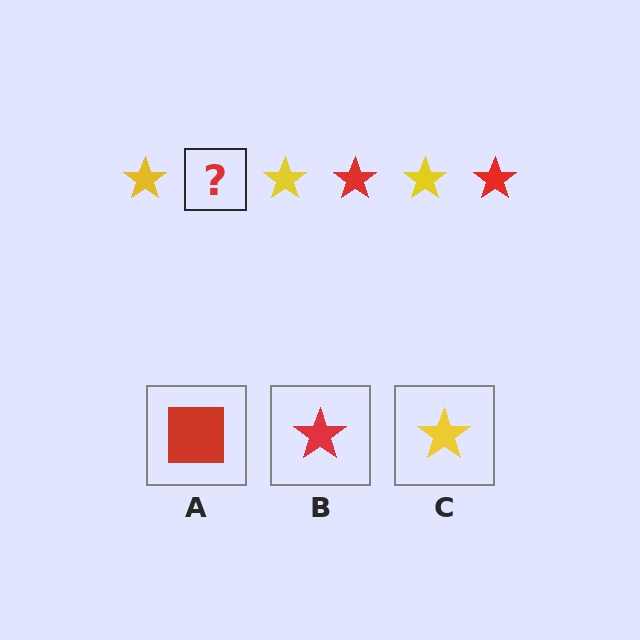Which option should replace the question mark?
Option B.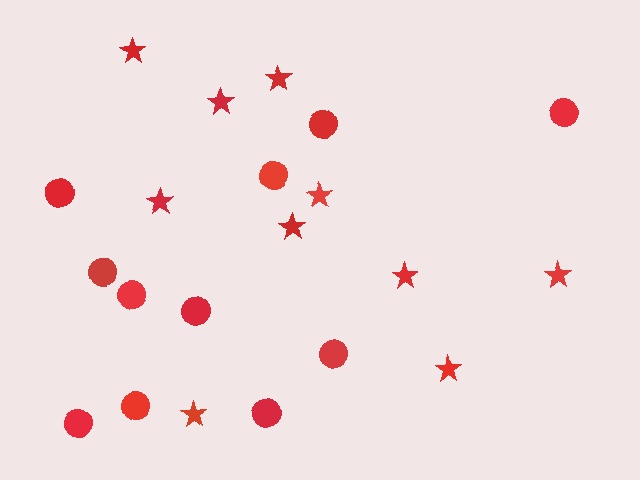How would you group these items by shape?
There are 2 groups: one group of stars (10) and one group of circles (11).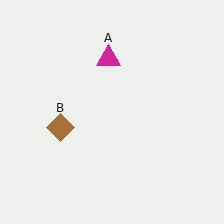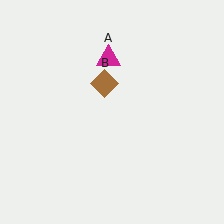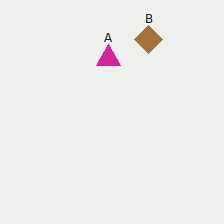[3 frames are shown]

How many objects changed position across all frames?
1 object changed position: brown diamond (object B).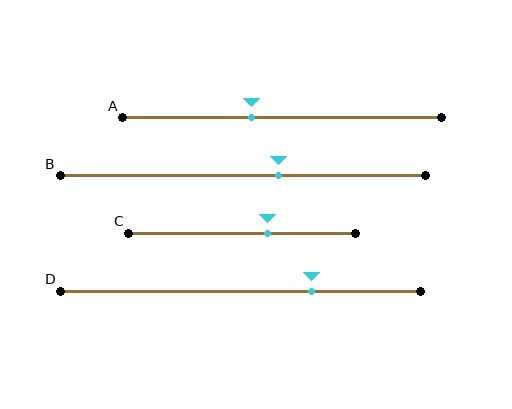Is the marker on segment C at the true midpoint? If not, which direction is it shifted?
No, the marker on segment C is shifted to the right by about 11% of the segment length.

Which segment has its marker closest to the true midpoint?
Segment A has its marker closest to the true midpoint.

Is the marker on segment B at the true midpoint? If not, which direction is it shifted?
No, the marker on segment B is shifted to the right by about 10% of the segment length.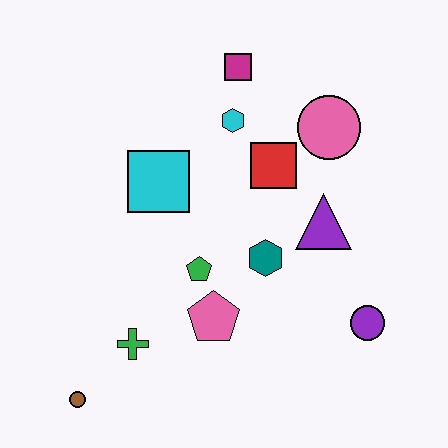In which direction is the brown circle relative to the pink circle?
The brown circle is below the pink circle.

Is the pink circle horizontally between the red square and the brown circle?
No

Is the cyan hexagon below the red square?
No